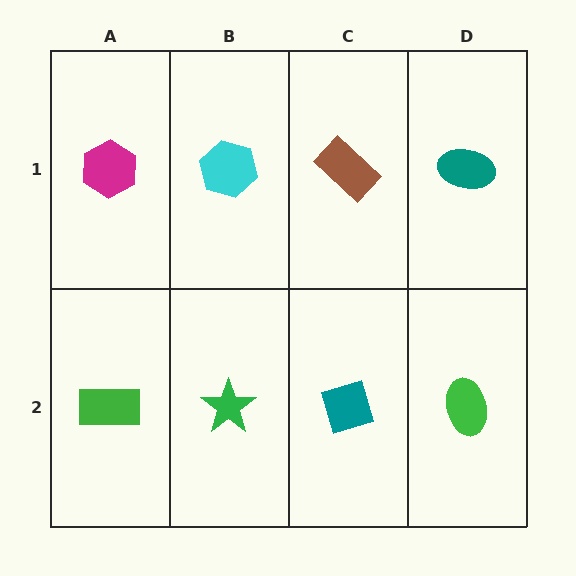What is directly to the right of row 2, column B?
A teal diamond.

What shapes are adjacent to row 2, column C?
A brown rectangle (row 1, column C), a green star (row 2, column B), a green ellipse (row 2, column D).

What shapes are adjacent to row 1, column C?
A teal diamond (row 2, column C), a cyan hexagon (row 1, column B), a teal ellipse (row 1, column D).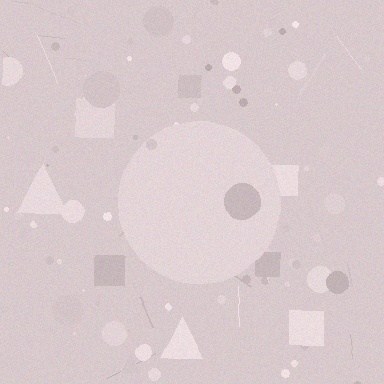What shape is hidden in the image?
A circle is hidden in the image.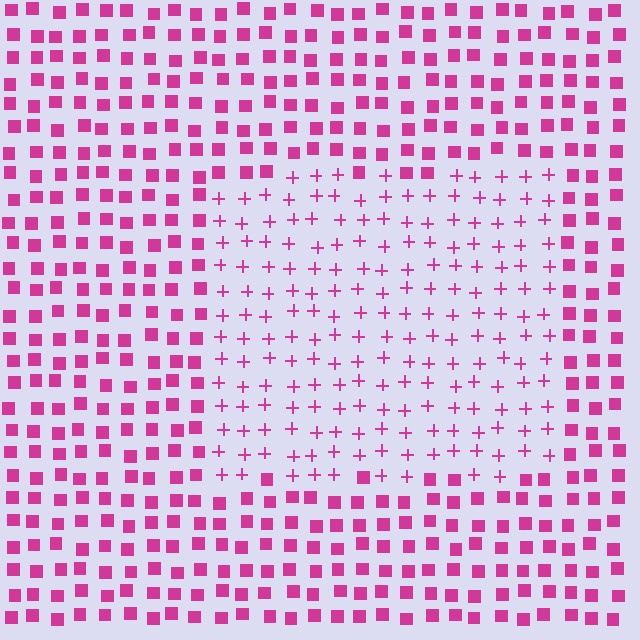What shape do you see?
I see a rectangle.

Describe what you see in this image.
The image is filled with small magenta elements arranged in a uniform grid. A rectangle-shaped region contains plus signs, while the surrounding area contains squares. The boundary is defined purely by the change in element shape.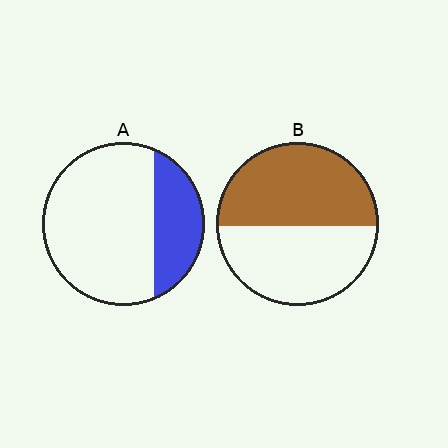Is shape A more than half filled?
No.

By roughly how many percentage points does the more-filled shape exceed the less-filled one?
By roughly 25 percentage points (B over A).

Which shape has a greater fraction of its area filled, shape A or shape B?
Shape B.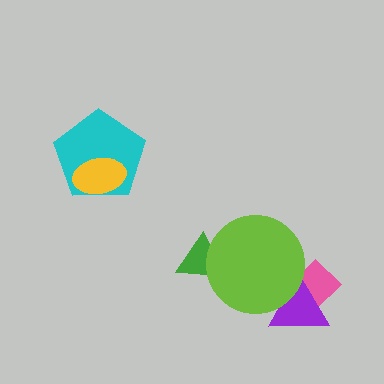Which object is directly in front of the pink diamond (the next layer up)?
The purple triangle is directly in front of the pink diamond.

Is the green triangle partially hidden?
Yes, it is partially covered by another shape.